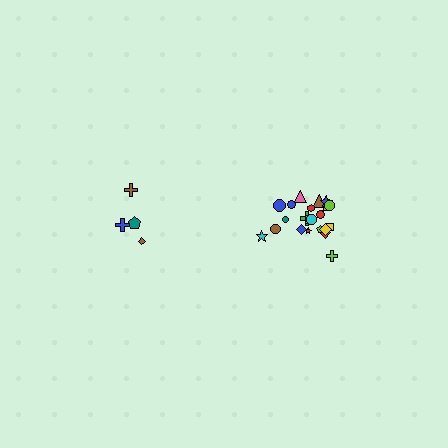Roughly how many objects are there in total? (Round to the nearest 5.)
Roughly 25 objects in total.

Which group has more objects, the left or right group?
The right group.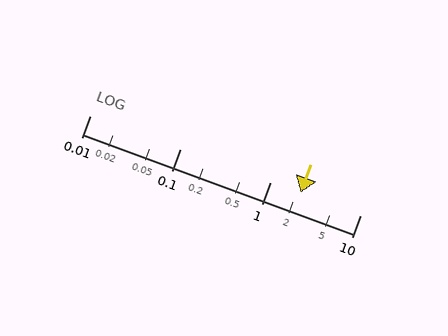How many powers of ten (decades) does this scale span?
The scale spans 3 decades, from 0.01 to 10.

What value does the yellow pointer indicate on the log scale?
The pointer indicates approximately 2.2.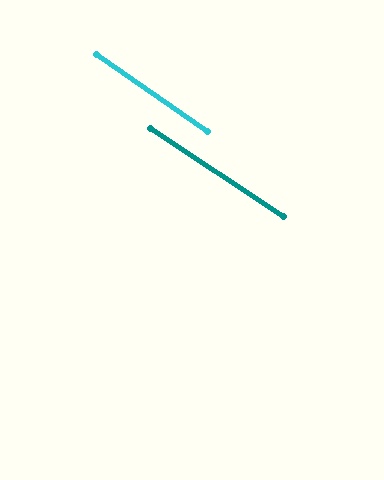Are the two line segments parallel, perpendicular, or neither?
Parallel — their directions differ by only 1.3°.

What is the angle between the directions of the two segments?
Approximately 1 degree.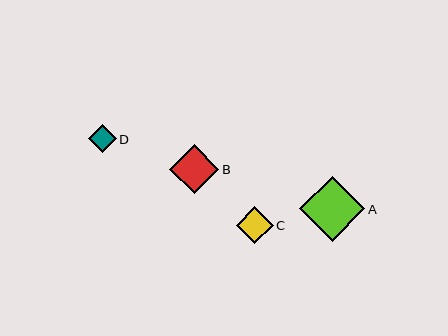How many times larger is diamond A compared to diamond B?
Diamond A is approximately 1.3 times the size of diamond B.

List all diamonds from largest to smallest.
From largest to smallest: A, B, C, D.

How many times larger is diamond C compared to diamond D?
Diamond C is approximately 1.3 times the size of diamond D.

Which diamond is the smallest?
Diamond D is the smallest with a size of approximately 28 pixels.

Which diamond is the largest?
Diamond A is the largest with a size of approximately 65 pixels.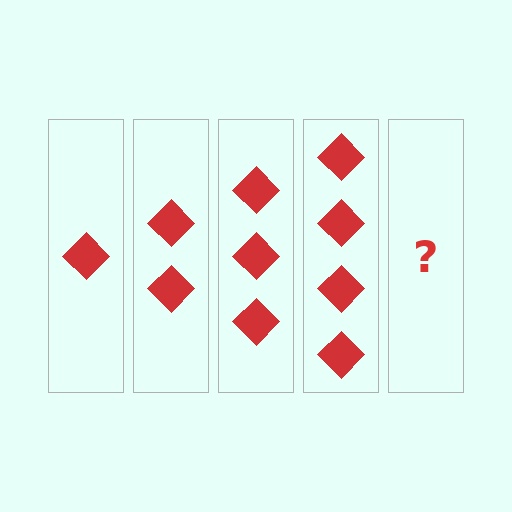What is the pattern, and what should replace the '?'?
The pattern is that each step adds one more diamond. The '?' should be 5 diamonds.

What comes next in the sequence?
The next element should be 5 diamonds.